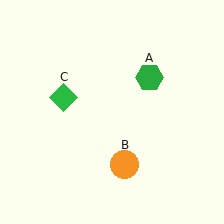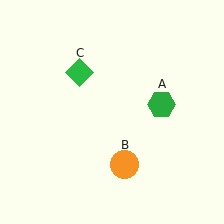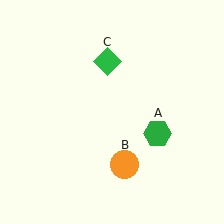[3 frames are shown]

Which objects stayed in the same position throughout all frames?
Orange circle (object B) remained stationary.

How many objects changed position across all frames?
2 objects changed position: green hexagon (object A), green diamond (object C).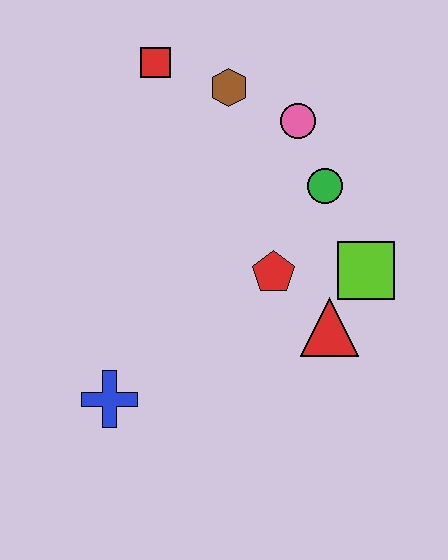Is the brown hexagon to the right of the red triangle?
No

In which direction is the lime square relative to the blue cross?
The lime square is to the right of the blue cross.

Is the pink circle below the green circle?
No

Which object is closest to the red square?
The brown hexagon is closest to the red square.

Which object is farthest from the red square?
The blue cross is farthest from the red square.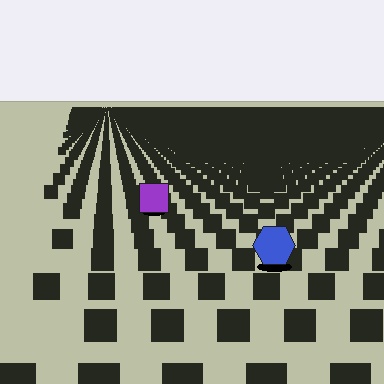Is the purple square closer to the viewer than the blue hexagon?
No. The blue hexagon is closer — you can tell from the texture gradient: the ground texture is coarser near it.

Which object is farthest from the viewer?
The purple square is farthest from the viewer. It appears smaller and the ground texture around it is denser.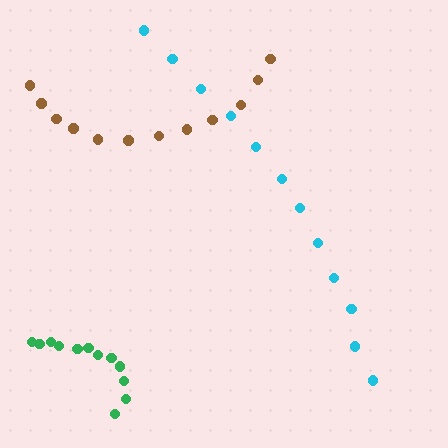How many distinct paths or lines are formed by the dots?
There are 3 distinct paths.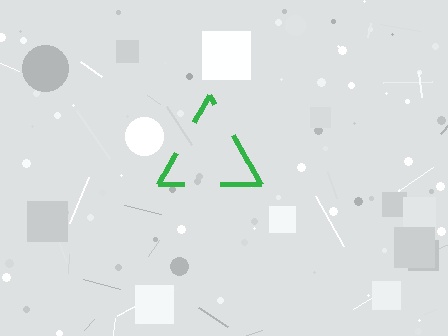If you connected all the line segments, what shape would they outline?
They would outline a triangle.